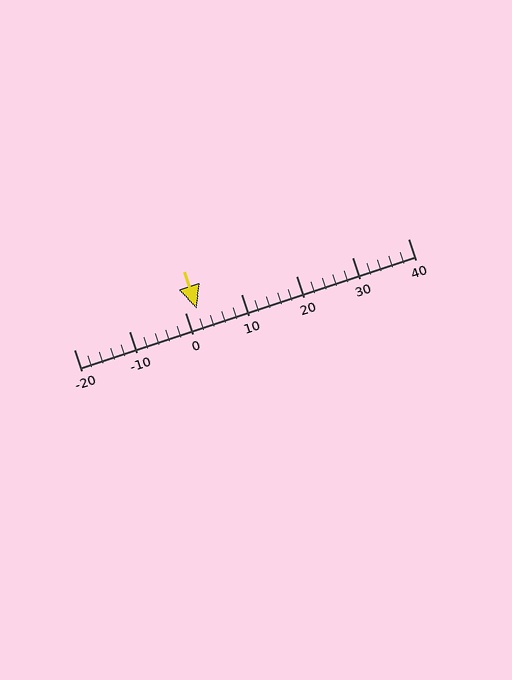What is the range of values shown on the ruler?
The ruler shows values from -20 to 40.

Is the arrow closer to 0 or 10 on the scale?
The arrow is closer to 0.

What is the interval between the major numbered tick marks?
The major tick marks are spaced 10 units apart.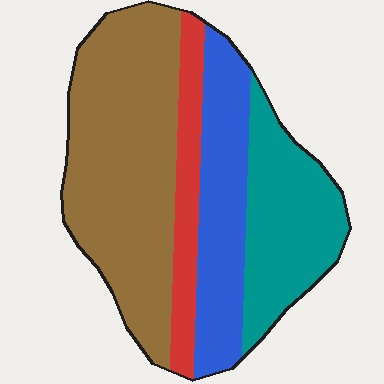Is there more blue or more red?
Blue.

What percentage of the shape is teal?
Teal takes up less than a quarter of the shape.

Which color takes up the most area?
Brown, at roughly 45%.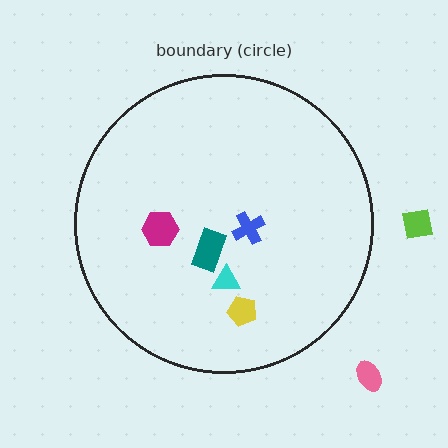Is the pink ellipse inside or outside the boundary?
Outside.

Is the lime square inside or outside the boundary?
Outside.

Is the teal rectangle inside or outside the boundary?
Inside.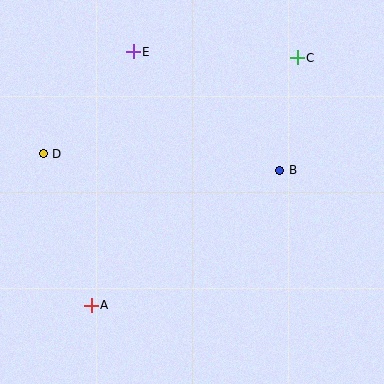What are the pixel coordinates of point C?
Point C is at (297, 58).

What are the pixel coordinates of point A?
Point A is at (91, 305).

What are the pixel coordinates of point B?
Point B is at (280, 170).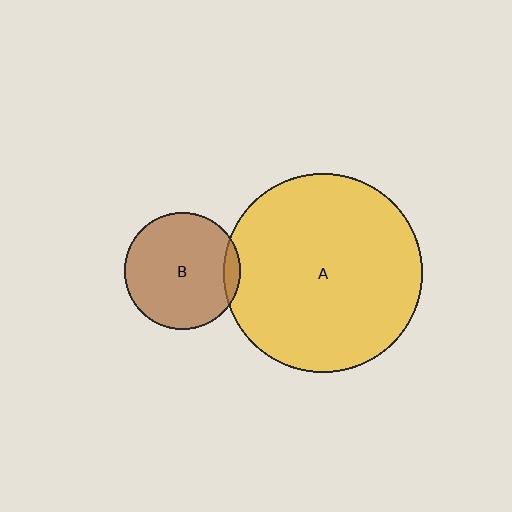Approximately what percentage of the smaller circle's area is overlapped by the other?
Approximately 10%.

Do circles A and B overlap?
Yes.